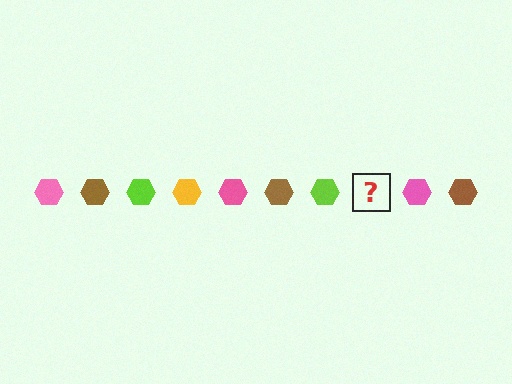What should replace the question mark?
The question mark should be replaced with a yellow hexagon.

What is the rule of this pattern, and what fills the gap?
The rule is that the pattern cycles through pink, brown, lime, yellow hexagons. The gap should be filled with a yellow hexagon.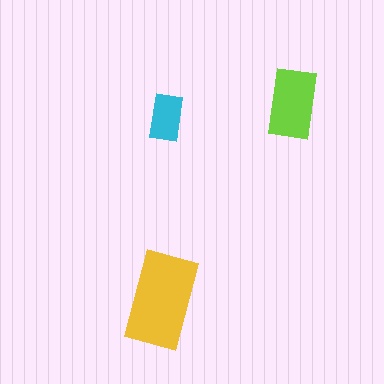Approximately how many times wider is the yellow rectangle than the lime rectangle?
About 1.5 times wider.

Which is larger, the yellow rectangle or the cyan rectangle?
The yellow one.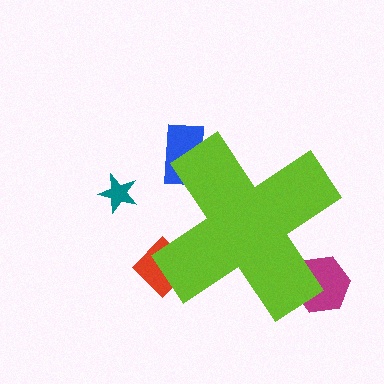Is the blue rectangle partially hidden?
Yes, the blue rectangle is partially hidden behind the lime cross.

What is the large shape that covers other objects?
A lime cross.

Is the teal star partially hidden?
No, the teal star is fully visible.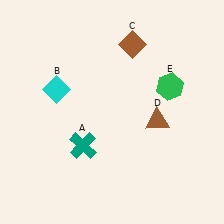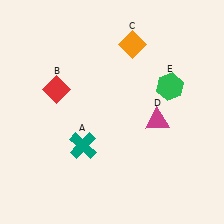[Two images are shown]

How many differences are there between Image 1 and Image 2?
There are 3 differences between the two images.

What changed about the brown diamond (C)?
In Image 1, C is brown. In Image 2, it changed to orange.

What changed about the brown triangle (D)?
In Image 1, D is brown. In Image 2, it changed to magenta.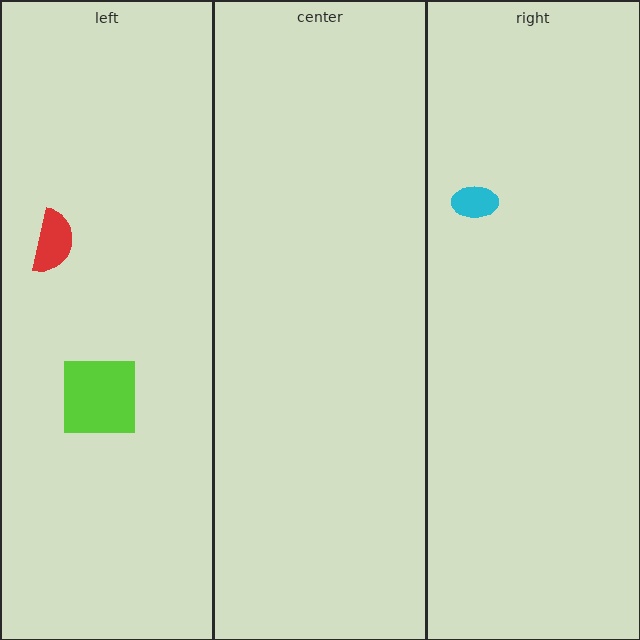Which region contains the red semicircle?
The left region.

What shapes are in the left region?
The lime square, the red semicircle.